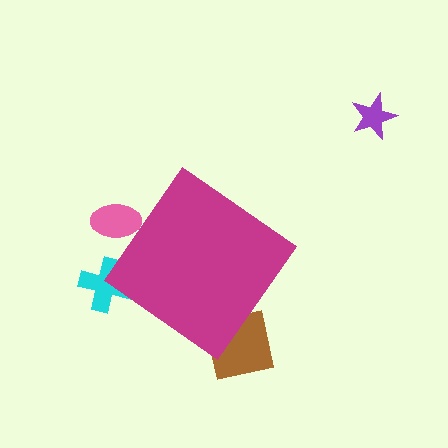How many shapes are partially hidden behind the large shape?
3 shapes are partially hidden.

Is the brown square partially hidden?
Yes, the brown square is partially hidden behind the magenta diamond.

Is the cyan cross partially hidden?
Yes, the cyan cross is partially hidden behind the magenta diamond.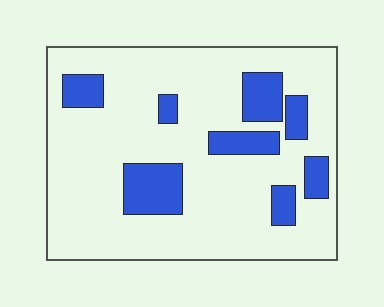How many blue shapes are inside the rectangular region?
8.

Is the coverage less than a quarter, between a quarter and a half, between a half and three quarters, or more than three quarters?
Less than a quarter.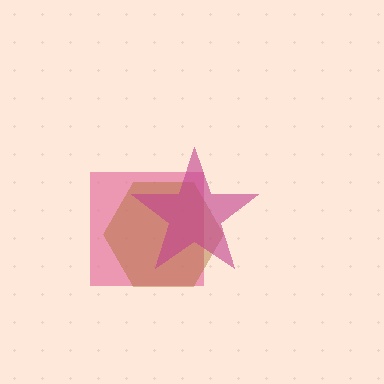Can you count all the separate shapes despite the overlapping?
Yes, there are 3 separate shapes.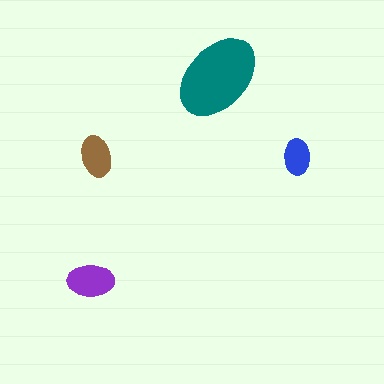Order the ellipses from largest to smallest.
the teal one, the purple one, the brown one, the blue one.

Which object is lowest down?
The purple ellipse is bottommost.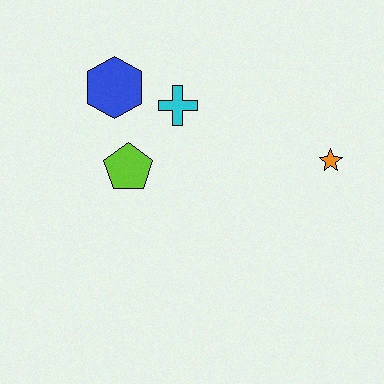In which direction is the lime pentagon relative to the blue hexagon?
The lime pentagon is below the blue hexagon.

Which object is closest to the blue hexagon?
The cyan cross is closest to the blue hexagon.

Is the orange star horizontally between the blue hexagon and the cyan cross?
No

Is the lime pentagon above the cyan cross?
No